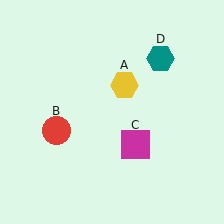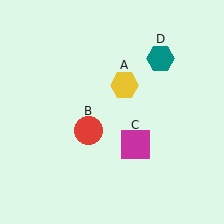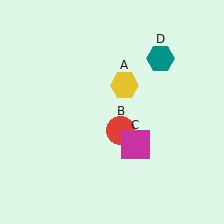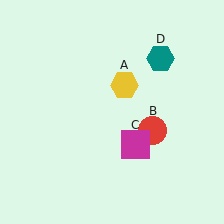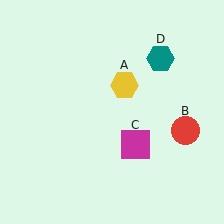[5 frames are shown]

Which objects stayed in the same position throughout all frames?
Yellow hexagon (object A) and magenta square (object C) and teal hexagon (object D) remained stationary.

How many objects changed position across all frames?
1 object changed position: red circle (object B).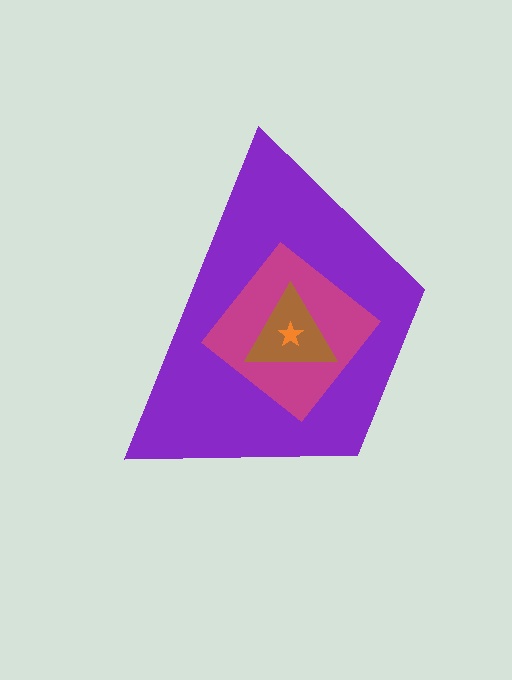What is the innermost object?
The orange star.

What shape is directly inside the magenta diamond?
The brown triangle.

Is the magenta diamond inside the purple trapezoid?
Yes.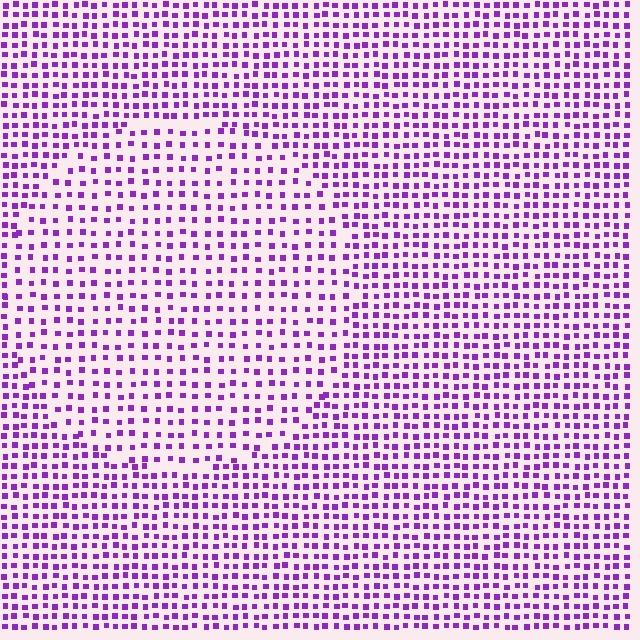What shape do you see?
I see a circle.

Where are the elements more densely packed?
The elements are more densely packed outside the circle boundary.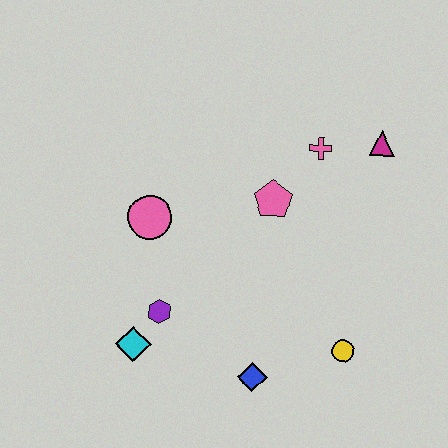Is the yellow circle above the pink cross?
No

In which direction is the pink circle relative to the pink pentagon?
The pink circle is to the left of the pink pentagon.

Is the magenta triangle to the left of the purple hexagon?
No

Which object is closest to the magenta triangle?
The pink cross is closest to the magenta triangle.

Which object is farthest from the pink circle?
The magenta triangle is farthest from the pink circle.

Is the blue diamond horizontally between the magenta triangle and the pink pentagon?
No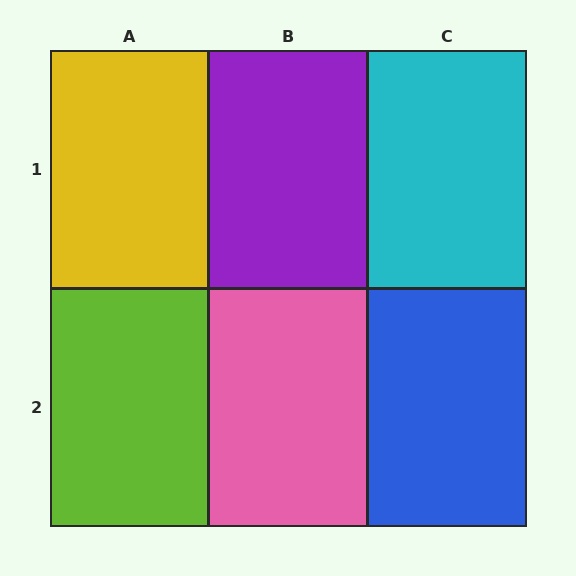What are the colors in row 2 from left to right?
Lime, pink, blue.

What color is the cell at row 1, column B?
Purple.